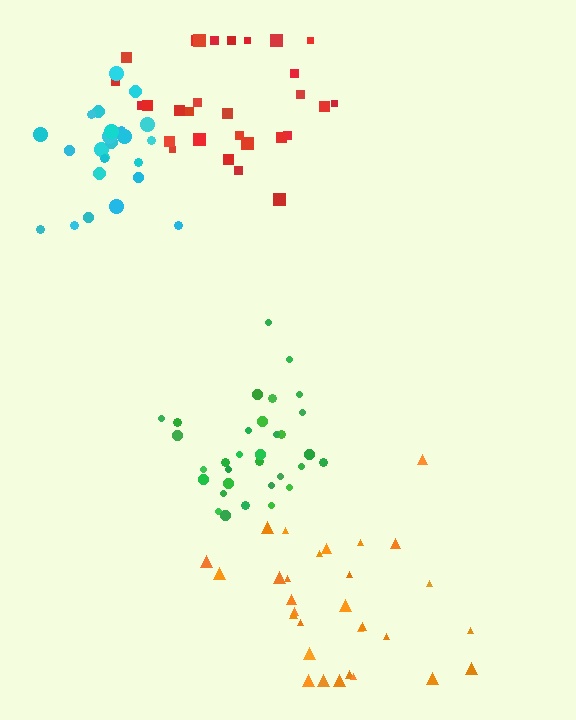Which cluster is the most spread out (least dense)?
Orange.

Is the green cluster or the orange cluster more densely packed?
Green.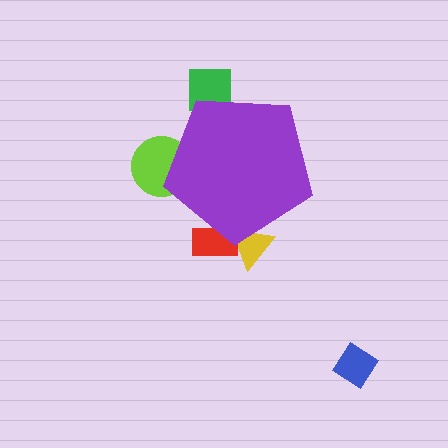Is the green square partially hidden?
Yes, the green square is partially hidden behind the purple pentagon.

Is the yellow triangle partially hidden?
Yes, the yellow triangle is partially hidden behind the purple pentagon.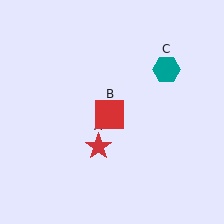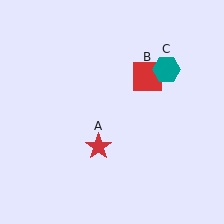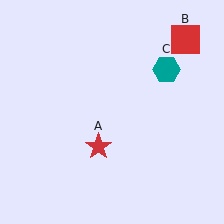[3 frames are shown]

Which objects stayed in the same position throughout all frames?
Red star (object A) and teal hexagon (object C) remained stationary.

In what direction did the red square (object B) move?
The red square (object B) moved up and to the right.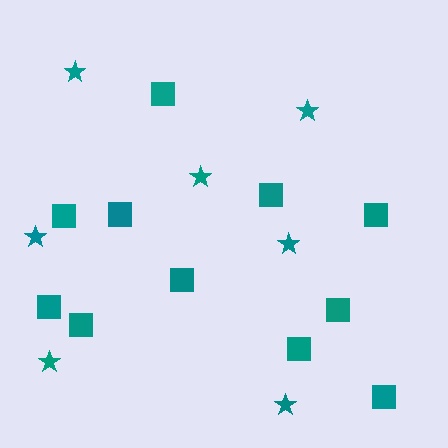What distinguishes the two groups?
There are 2 groups: one group of stars (7) and one group of squares (11).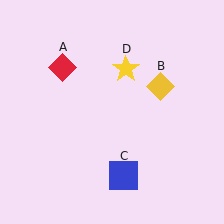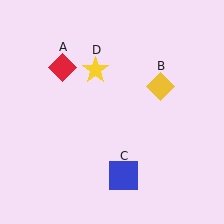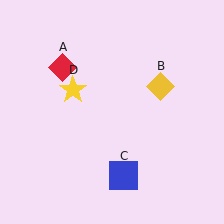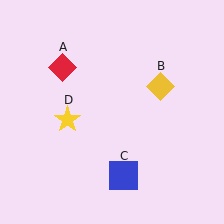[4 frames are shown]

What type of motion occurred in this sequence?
The yellow star (object D) rotated counterclockwise around the center of the scene.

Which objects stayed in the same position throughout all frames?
Red diamond (object A) and yellow diamond (object B) and blue square (object C) remained stationary.